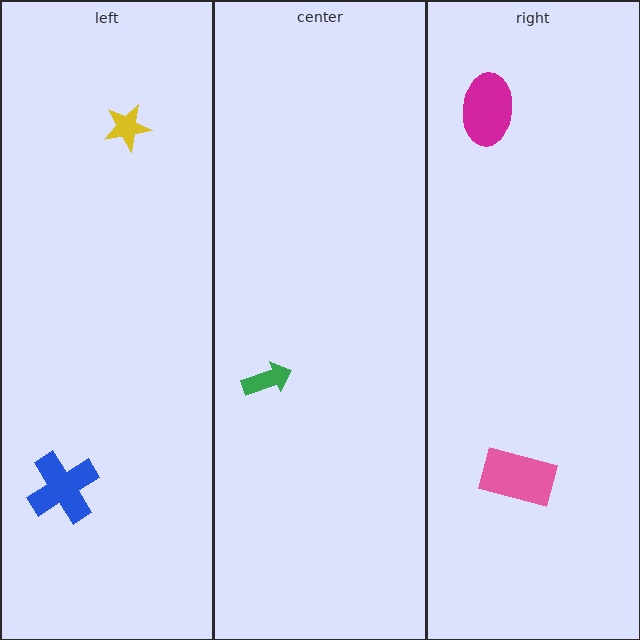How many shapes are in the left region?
2.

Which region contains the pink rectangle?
The right region.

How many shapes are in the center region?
1.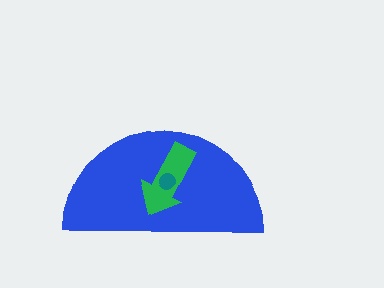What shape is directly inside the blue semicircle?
The green arrow.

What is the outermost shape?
The blue semicircle.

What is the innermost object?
The teal circle.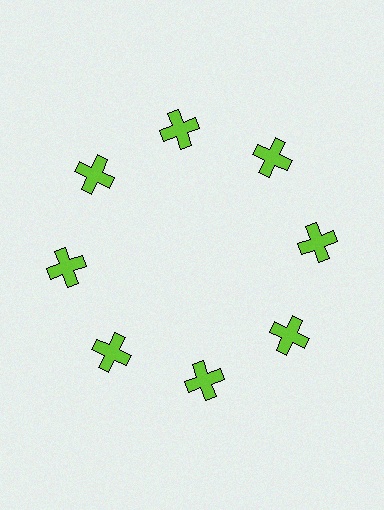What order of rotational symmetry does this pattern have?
This pattern has 8-fold rotational symmetry.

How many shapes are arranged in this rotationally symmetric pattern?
There are 8 shapes, arranged in 8 groups of 1.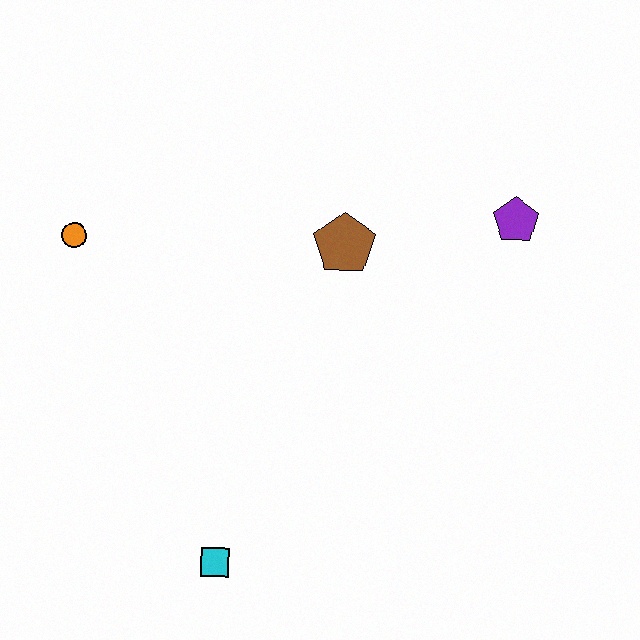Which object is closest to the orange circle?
The brown pentagon is closest to the orange circle.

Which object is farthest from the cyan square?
The purple pentagon is farthest from the cyan square.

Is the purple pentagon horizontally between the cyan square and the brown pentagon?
No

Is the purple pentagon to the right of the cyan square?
Yes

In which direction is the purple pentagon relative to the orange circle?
The purple pentagon is to the right of the orange circle.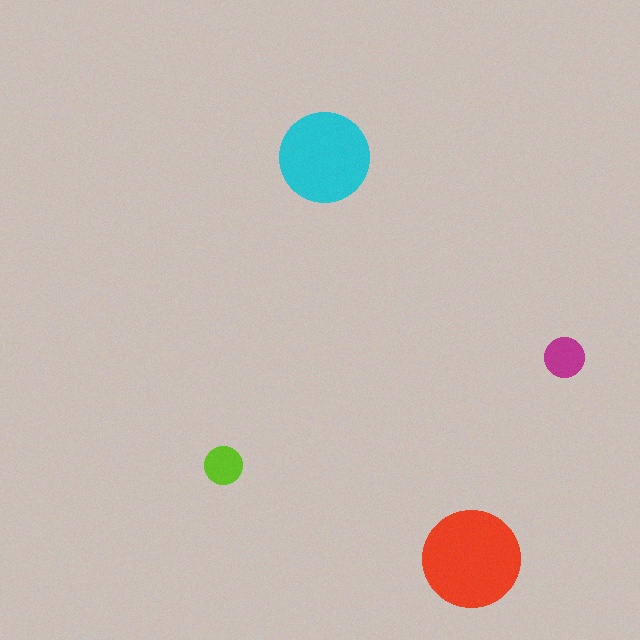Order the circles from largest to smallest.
the red one, the cyan one, the magenta one, the lime one.